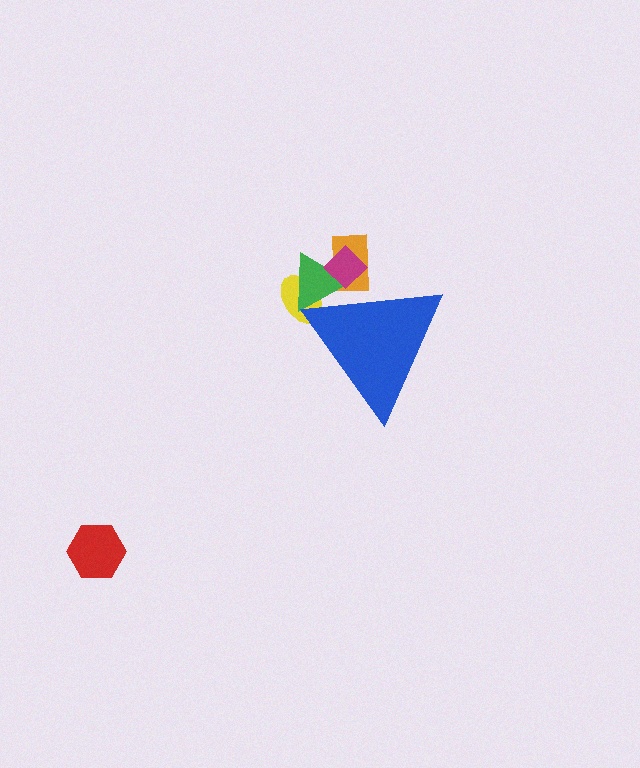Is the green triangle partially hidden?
Yes, the green triangle is partially hidden behind the blue triangle.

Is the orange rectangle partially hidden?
Yes, the orange rectangle is partially hidden behind the blue triangle.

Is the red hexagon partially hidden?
No, the red hexagon is fully visible.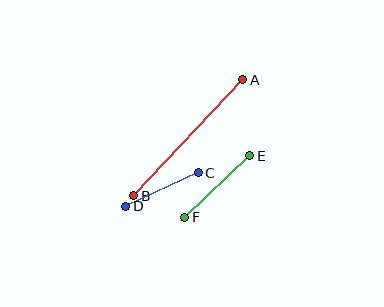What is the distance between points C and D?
The distance is approximately 80 pixels.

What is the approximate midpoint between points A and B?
The midpoint is at approximately (188, 138) pixels.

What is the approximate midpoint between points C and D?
The midpoint is at approximately (162, 189) pixels.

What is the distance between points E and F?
The distance is approximately 90 pixels.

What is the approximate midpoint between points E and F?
The midpoint is at approximately (217, 187) pixels.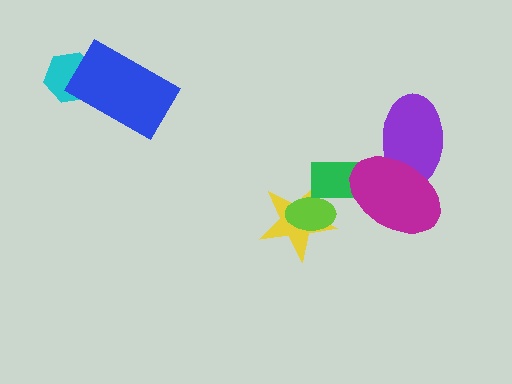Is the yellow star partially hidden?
Yes, it is partially covered by another shape.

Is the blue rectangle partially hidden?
No, no other shape covers it.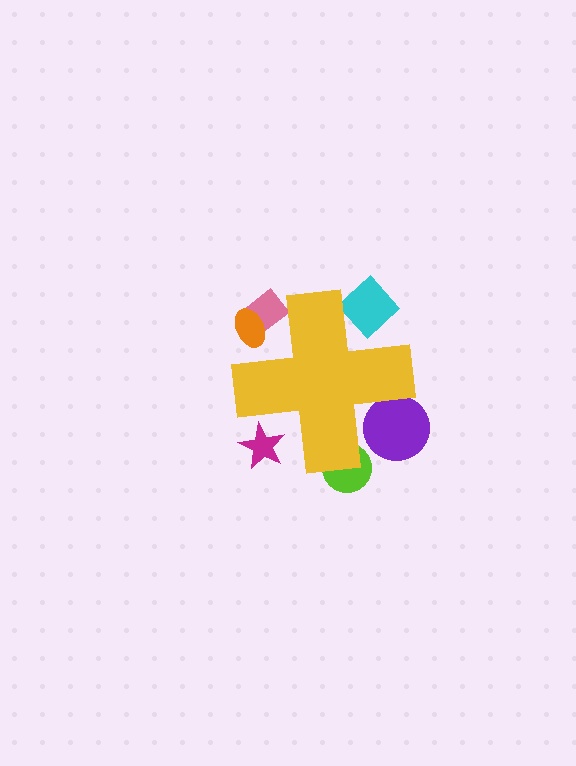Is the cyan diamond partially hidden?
Yes, the cyan diamond is partially hidden behind the yellow cross.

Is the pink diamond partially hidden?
Yes, the pink diamond is partially hidden behind the yellow cross.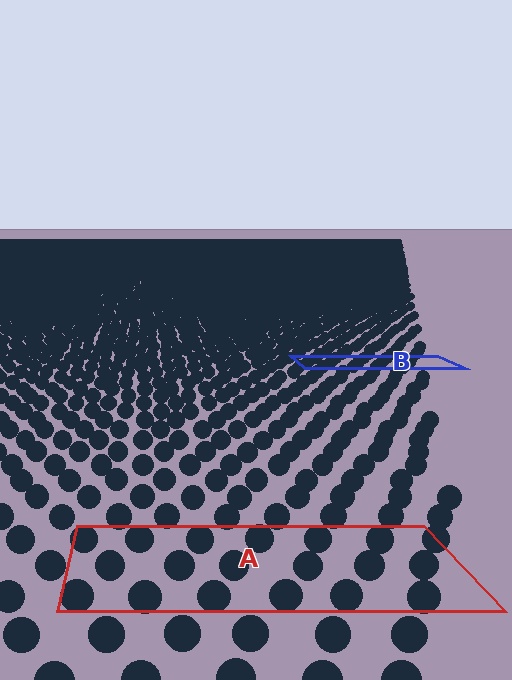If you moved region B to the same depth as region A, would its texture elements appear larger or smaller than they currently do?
They would appear larger. At a closer depth, the same texture elements are projected at a bigger on-screen size.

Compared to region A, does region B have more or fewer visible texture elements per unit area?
Region B has more texture elements per unit area — they are packed more densely because it is farther away.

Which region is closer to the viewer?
Region A is closer. The texture elements there are larger and more spread out.